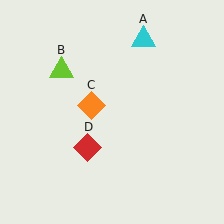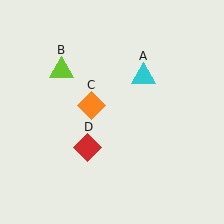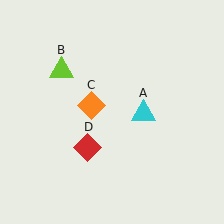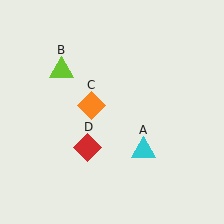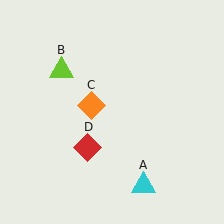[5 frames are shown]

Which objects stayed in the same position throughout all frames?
Lime triangle (object B) and orange diamond (object C) and red diamond (object D) remained stationary.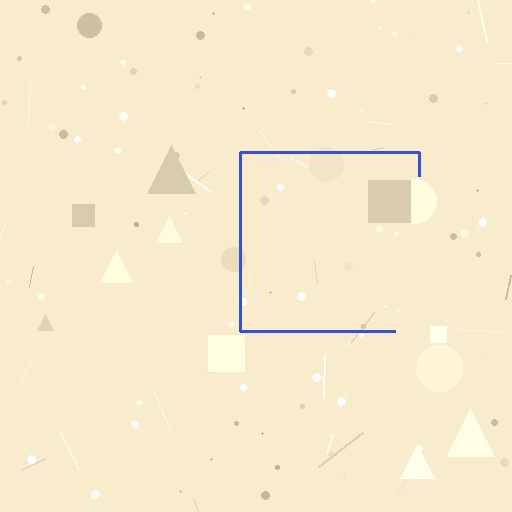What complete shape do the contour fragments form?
The contour fragments form a square.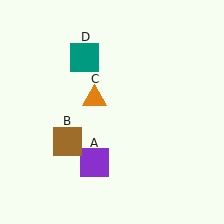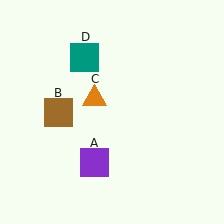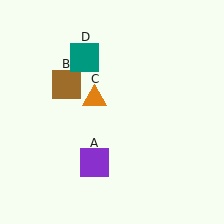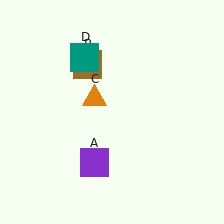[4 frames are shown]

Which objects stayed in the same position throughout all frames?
Purple square (object A) and orange triangle (object C) and teal square (object D) remained stationary.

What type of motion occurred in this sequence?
The brown square (object B) rotated clockwise around the center of the scene.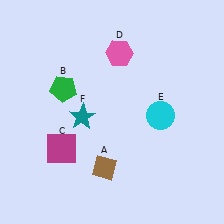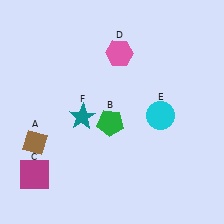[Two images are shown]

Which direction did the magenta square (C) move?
The magenta square (C) moved left.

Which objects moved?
The objects that moved are: the brown diamond (A), the green pentagon (B), the magenta square (C).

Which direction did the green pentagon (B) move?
The green pentagon (B) moved right.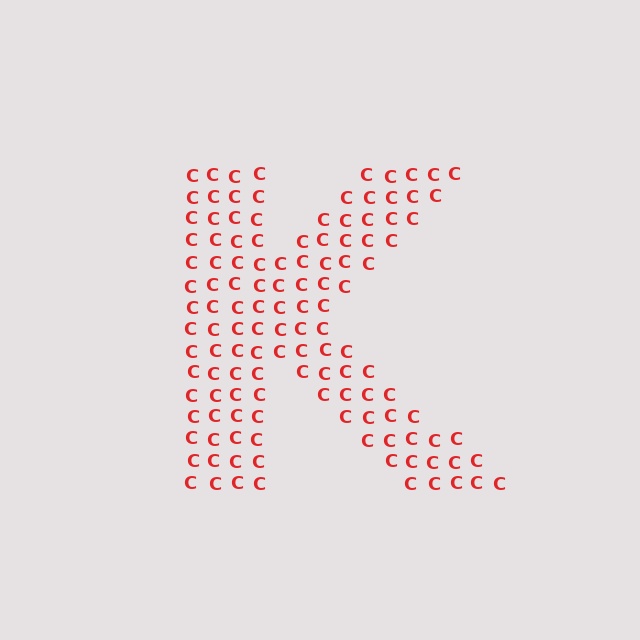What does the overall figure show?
The overall figure shows the letter K.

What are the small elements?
The small elements are letter C's.